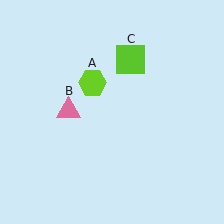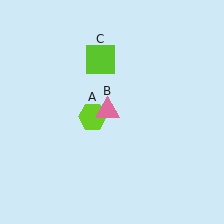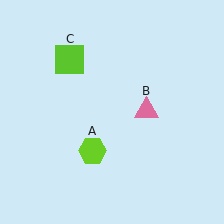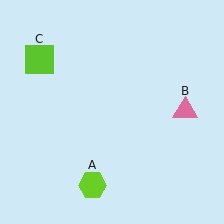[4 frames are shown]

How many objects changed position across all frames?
3 objects changed position: lime hexagon (object A), pink triangle (object B), lime square (object C).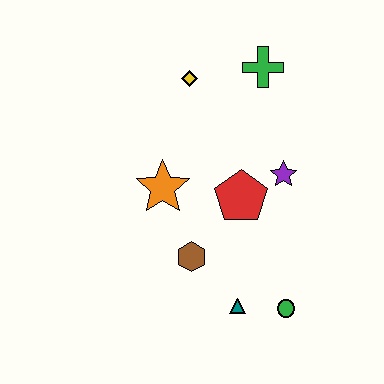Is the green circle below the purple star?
Yes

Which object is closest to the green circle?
The teal triangle is closest to the green circle.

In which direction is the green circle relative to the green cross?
The green circle is below the green cross.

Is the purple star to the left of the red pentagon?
No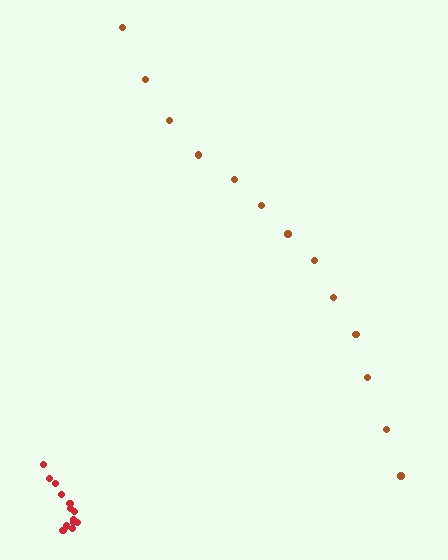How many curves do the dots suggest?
There are 2 distinct paths.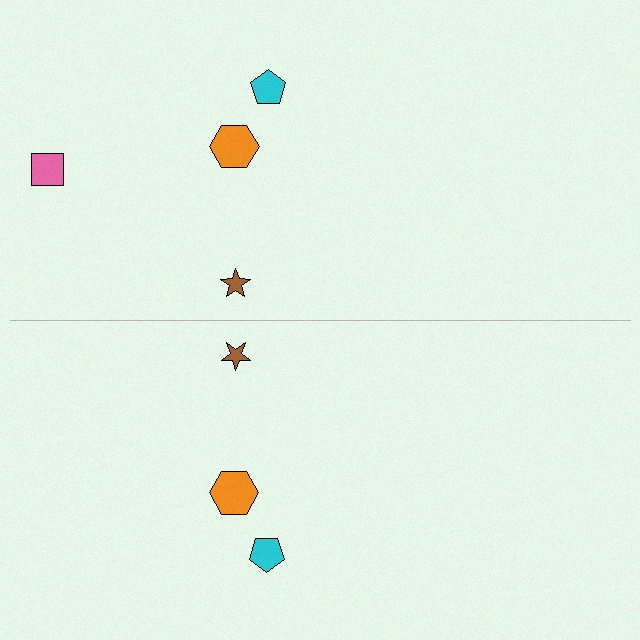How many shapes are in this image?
There are 7 shapes in this image.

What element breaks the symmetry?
A pink square is missing from the bottom side.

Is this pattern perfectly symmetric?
No, the pattern is not perfectly symmetric. A pink square is missing from the bottom side.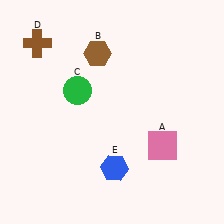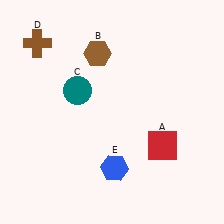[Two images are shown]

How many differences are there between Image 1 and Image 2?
There are 2 differences between the two images.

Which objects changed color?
A changed from pink to red. C changed from green to teal.